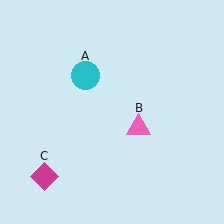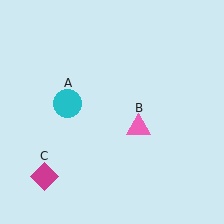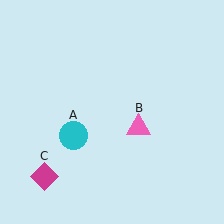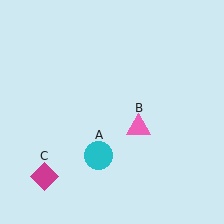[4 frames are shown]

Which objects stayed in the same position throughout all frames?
Pink triangle (object B) and magenta diamond (object C) remained stationary.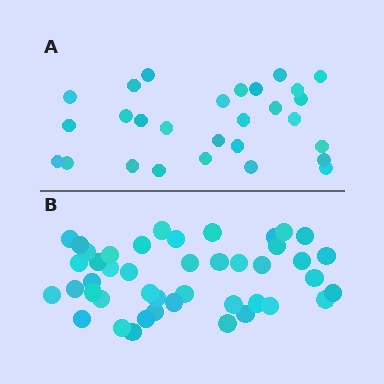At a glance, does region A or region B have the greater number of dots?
Region B (the bottom region) has more dots.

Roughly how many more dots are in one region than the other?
Region B has approximately 15 more dots than region A.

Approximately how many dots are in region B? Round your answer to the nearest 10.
About 40 dots. (The exact count is 44, which rounds to 40.)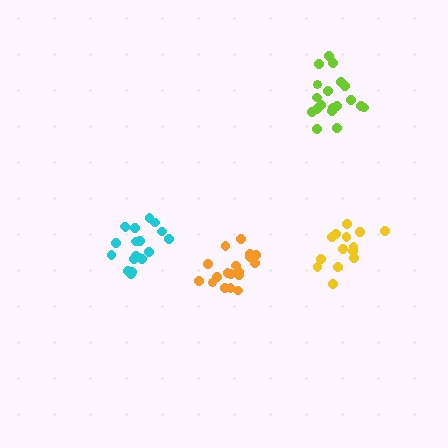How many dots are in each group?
Group 1: 18 dots, Group 2: 19 dots, Group 3: 19 dots, Group 4: 14 dots (70 total).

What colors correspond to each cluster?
The clusters are colored: orange, lime, cyan, yellow.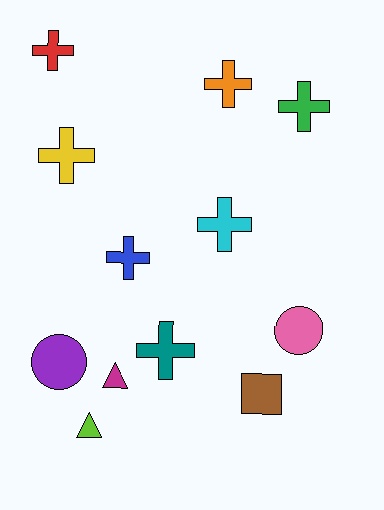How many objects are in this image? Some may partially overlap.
There are 12 objects.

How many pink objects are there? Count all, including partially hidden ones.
There is 1 pink object.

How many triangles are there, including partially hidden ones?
There are 2 triangles.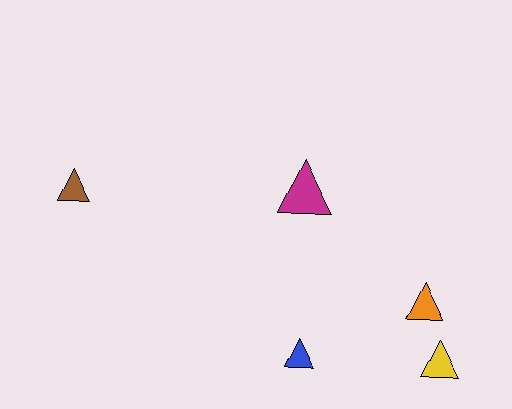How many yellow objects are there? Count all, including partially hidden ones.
There is 1 yellow object.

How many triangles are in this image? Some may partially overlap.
There are 5 triangles.